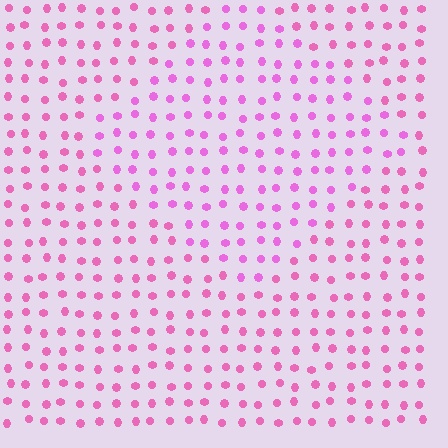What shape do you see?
I see a diamond.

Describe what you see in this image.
The image is filled with small pink elements in a uniform arrangement. A diamond-shaped region is visible where the elements are tinted to a slightly different hue, forming a subtle color boundary.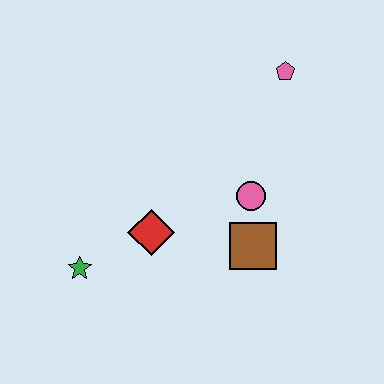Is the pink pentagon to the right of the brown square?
Yes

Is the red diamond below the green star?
No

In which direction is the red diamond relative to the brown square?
The red diamond is to the left of the brown square.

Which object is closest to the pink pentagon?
The pink circle is closest to the pink pentagon.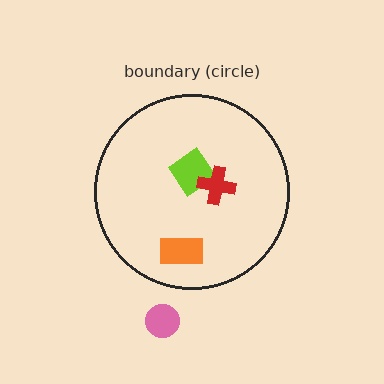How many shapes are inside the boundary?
3 inside, 1 outside.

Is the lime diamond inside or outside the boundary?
Inside.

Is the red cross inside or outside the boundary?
Inside.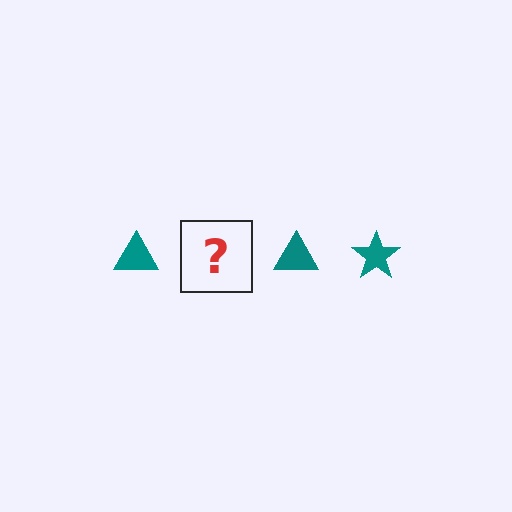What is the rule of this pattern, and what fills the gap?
The rule is that the pattern cycles through triangle, star shapes in teal. The gap should be filled with a teal star.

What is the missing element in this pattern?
The missing element is a teal star.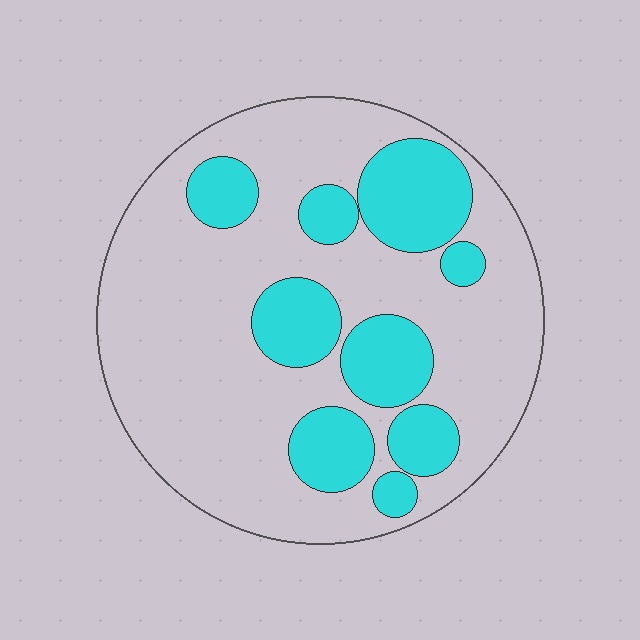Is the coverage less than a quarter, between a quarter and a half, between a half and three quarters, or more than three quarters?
Between a quarter and a half.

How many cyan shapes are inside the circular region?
9.